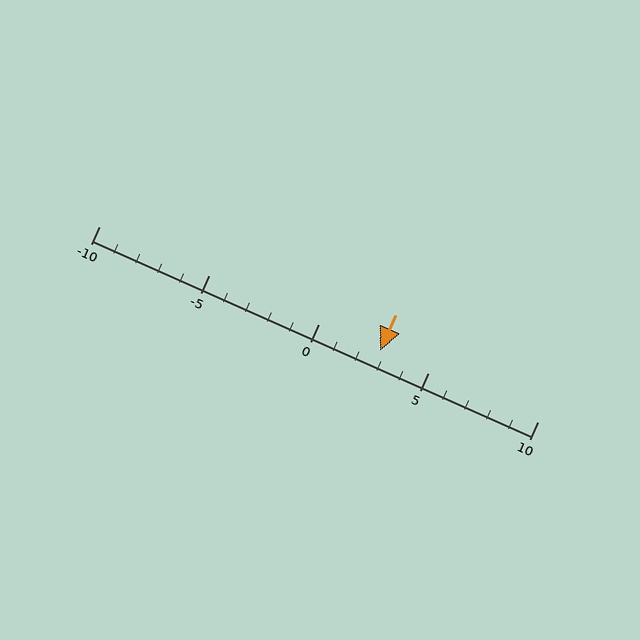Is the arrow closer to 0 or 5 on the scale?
The arrow is closer to 5.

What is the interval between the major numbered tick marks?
The major tick marks are spaced 5 units apart.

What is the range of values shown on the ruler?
The ruler shows values from -10 to 10.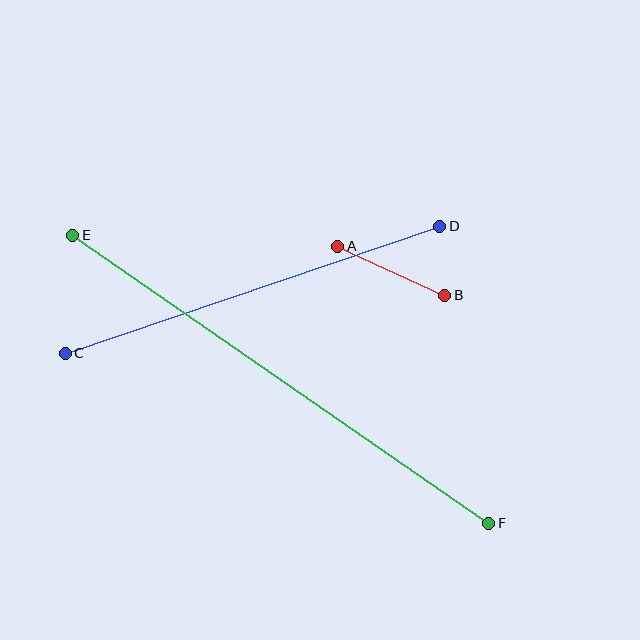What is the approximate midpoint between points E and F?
The midpoint is at approximately (281, 379) pixels.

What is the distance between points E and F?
The distance is approximately 506 pixels.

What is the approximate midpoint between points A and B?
The midpoint is at approximately (391, 271) pixels.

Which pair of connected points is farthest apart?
Points E and F are farthest apart.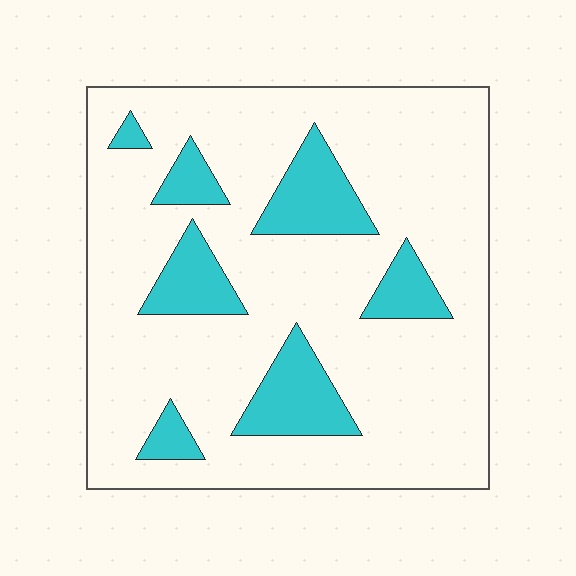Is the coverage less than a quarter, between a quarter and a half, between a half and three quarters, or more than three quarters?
Less than a quarter.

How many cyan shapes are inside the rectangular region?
7.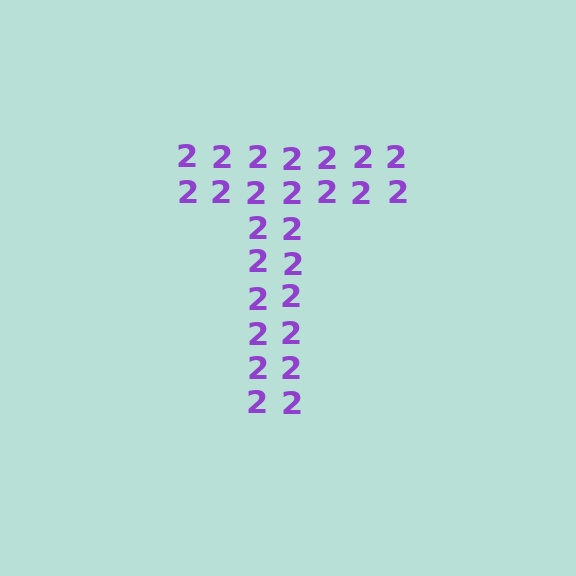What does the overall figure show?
The overall figure shows the letter T.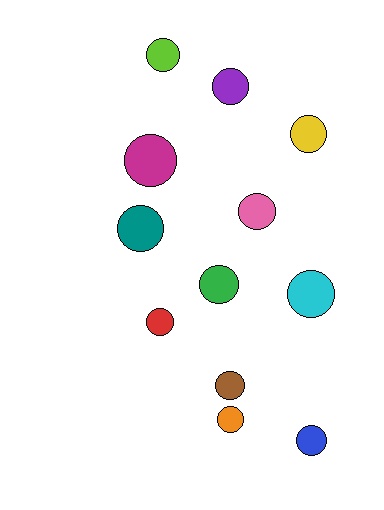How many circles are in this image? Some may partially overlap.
There are 12 circles.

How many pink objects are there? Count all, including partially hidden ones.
There is 1 pink object.